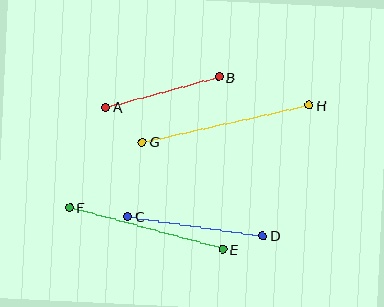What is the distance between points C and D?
The distance is approximately 136 pixels.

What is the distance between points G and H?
The distance is approximately 171 pixels.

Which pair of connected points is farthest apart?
Points G and H are farthest apart.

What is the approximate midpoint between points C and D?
The midpoint is at approximately (195, 226) pixels.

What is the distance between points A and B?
The distance is approximately 117 pixels.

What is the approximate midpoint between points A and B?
The midpoint is at approximately (163, 92) pixels.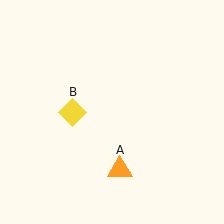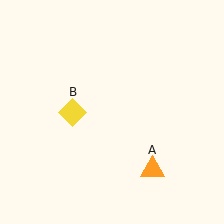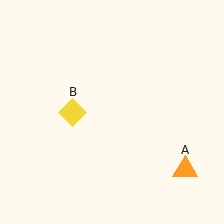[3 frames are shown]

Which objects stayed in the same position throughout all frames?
Yellow diamond (object B) remained stationary.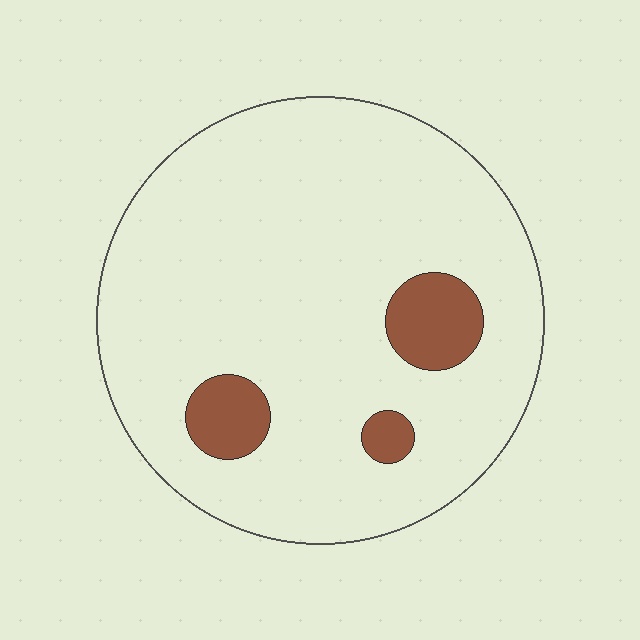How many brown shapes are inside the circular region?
3.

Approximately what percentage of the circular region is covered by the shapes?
Approximately 10%.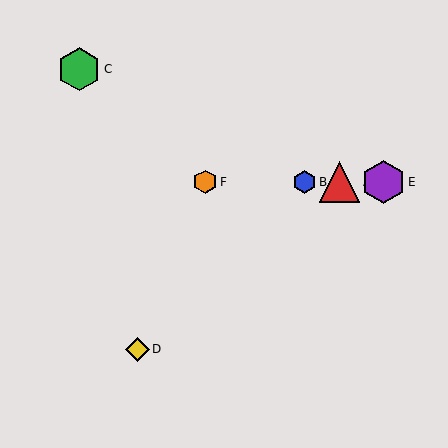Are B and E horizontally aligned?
Yes, both are at y≈182.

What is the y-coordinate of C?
Object C is at y≈69.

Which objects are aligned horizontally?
Objects A, B, E, F are aligned horizontally.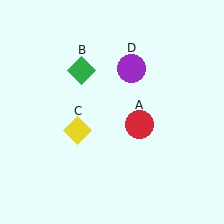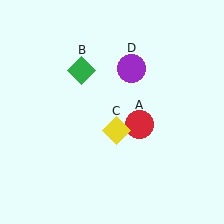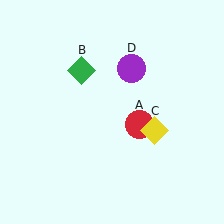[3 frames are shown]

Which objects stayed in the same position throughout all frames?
Red circle (object A) and green diamond (object B) and purple circle (object D) remained stationary.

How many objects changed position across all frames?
1 object changed position: yellow diamond (object C).